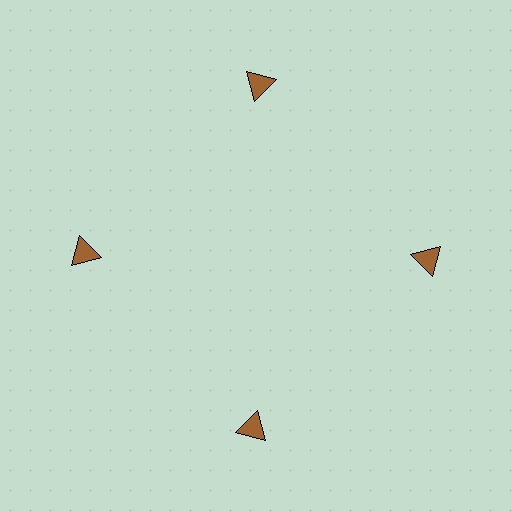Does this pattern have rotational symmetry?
Yes, this pattern has 4-fold rotational symmetry. It looks the same after rotating 90 degrees around the center.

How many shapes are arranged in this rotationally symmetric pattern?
There are 4 shapes, arranged in 4 groups of 1.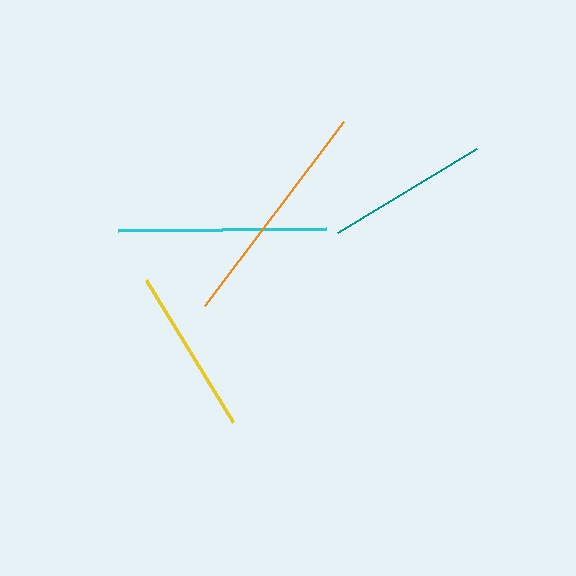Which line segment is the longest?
The orange line is the longest at approximately 231 pixels.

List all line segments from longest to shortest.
From longest to shortest: orange, cyan, yellow, teal.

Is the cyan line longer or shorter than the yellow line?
The cyan line is longer than the yellow line.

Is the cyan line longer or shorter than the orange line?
The orange line is longer than the cyan line.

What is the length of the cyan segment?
The cyan segment is approximately 208 pixels long.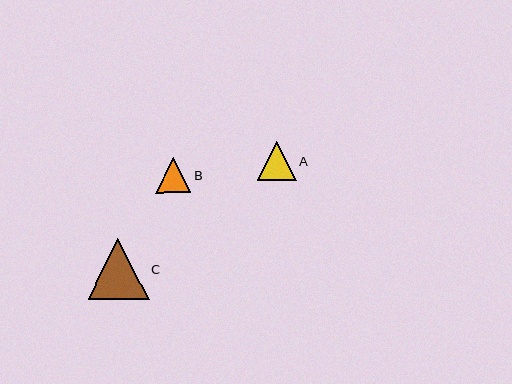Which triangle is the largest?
Triangle C is the largest with a size of approximately 61 pixels.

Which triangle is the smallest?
Triangle B is the smallest with a size of approximately 36 pixels.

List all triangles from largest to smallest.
From largest to smallest: C, A, B.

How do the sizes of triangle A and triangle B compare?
Triangle A and triangle B are approximately the same size.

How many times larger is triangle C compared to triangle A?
Triangle C is approximately 1.6 times the size of triangle A.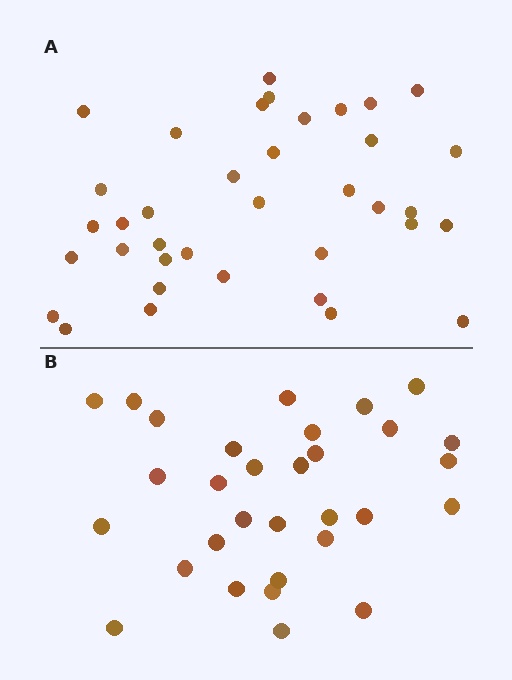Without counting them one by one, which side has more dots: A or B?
Region A (the top region) has more dots.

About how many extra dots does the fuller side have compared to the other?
Region A has about 6 more dots than region B.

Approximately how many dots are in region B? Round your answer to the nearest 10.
About 30 dots. (The exact count is 31, which rounds to 30.)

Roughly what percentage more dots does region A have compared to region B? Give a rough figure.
About 20% more.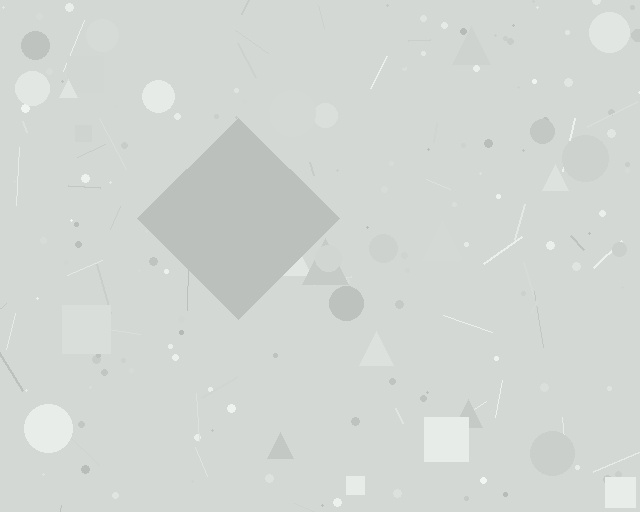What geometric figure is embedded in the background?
A diamond is embedded in the background.